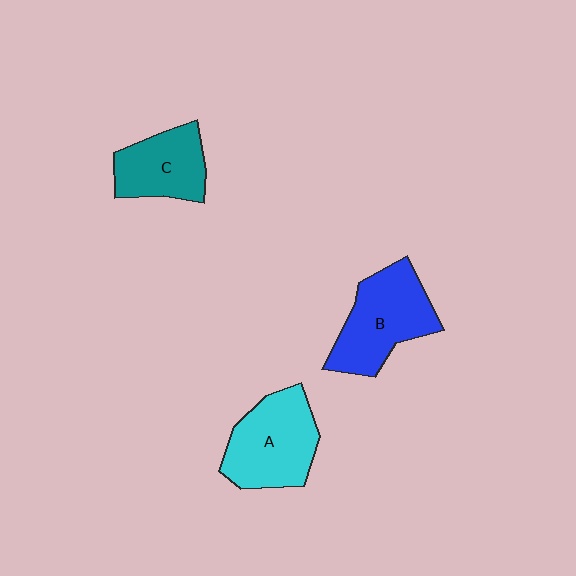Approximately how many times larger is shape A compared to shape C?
Approximately 1.3 times.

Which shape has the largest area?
Shape B (blue).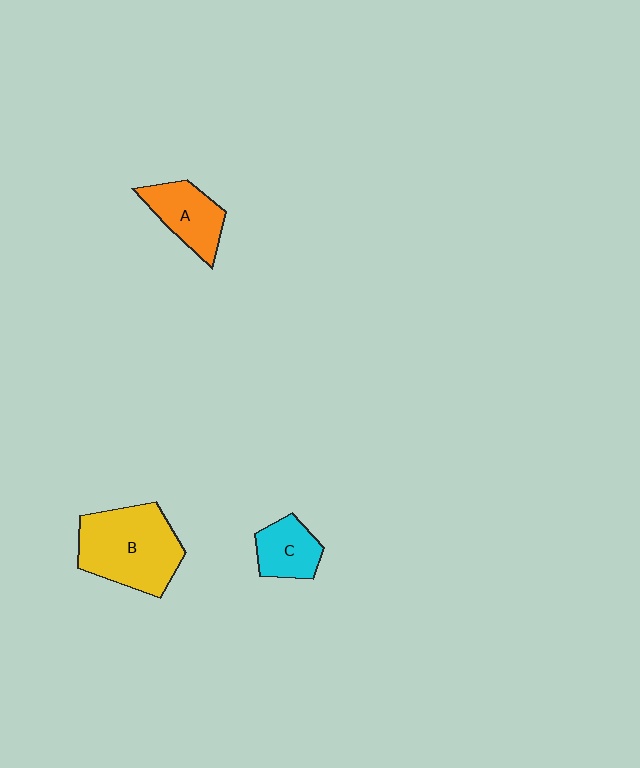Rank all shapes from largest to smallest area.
From largest to smallest: B (yellow), A (orange), C (cyan).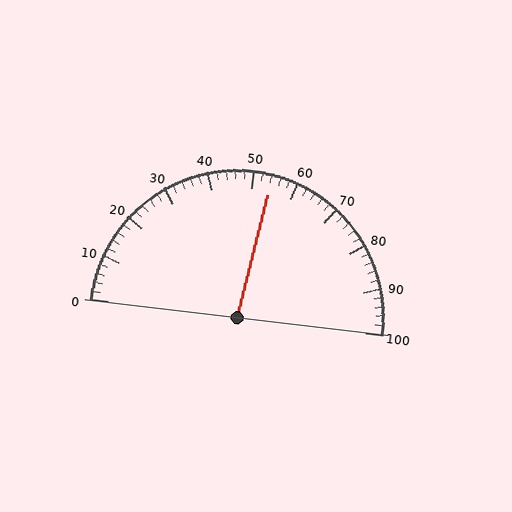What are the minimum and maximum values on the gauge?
The gauge ranges from 0 to 100.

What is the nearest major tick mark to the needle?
The nearest major tick mark is 50.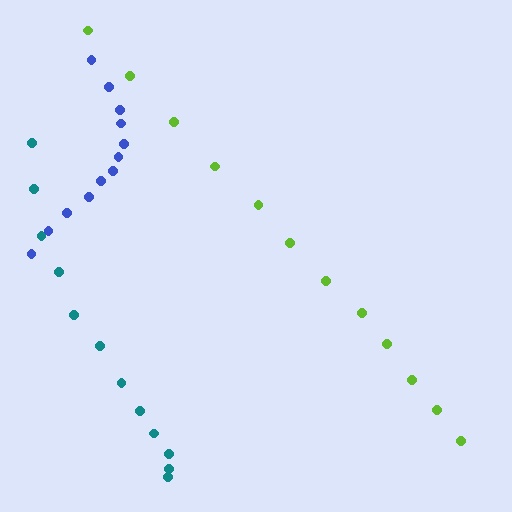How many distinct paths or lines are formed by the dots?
There are 3 distinct paths.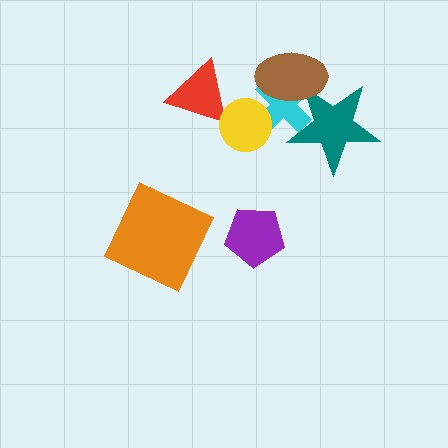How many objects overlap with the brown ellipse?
2 objects overlap with the brown ellipse.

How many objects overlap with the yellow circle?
2 objects overlap with the yellow circle.